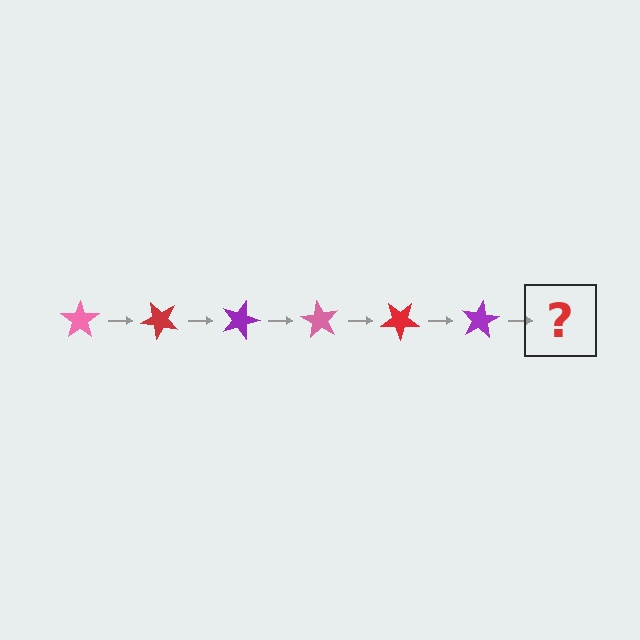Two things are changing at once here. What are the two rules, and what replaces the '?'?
The two rules are that it rotates 45 degrees each step and the color cycles through pink, red, and purple. The '?' should be a pink star, rotated 270 degrees from the start.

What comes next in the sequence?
The next element should be a pink star, rotated 270 degrees from the start.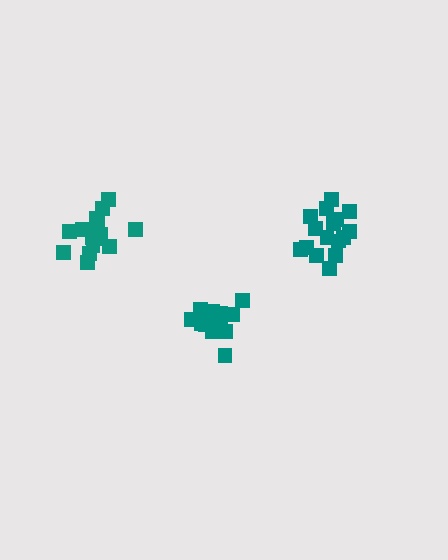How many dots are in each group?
Group 1: 16 dots, Group 2: 12 dots, Group 3: 16 dots (44 total).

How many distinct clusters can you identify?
There are 3 distinct clusters.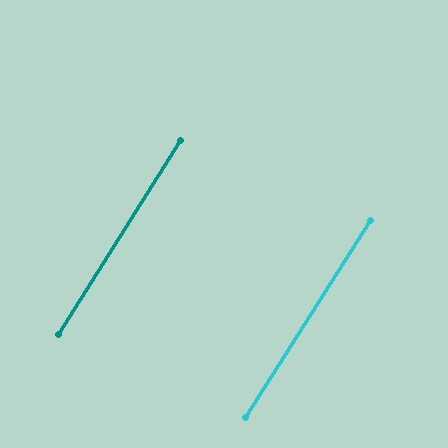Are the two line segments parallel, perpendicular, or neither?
Parallel — their directions differ by only 0.2°.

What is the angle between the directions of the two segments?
Approximately 0 degrees.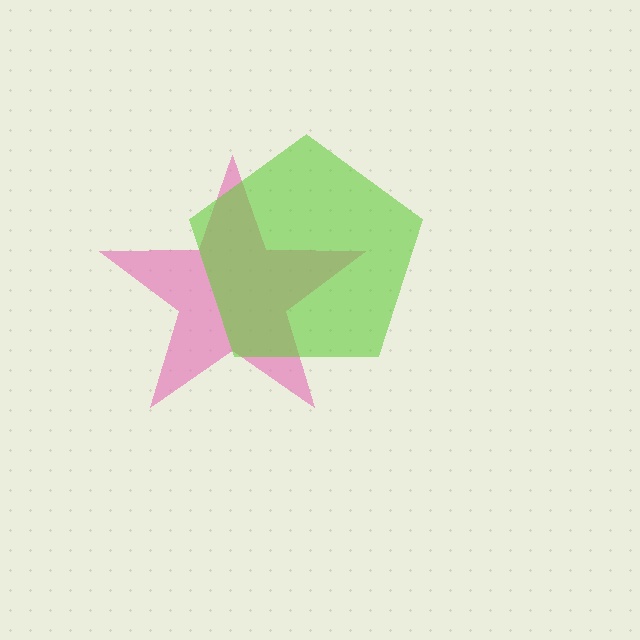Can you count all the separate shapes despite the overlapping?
Yes, there are 2 separate shapes.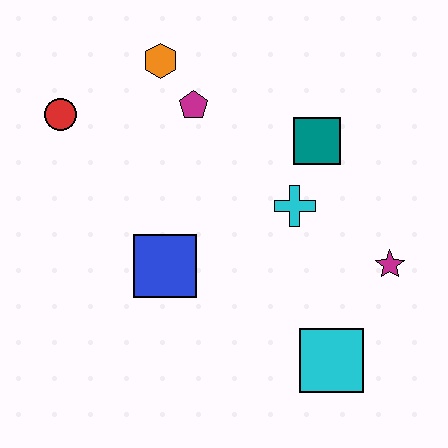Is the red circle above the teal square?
Yes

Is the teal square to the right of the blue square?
Yes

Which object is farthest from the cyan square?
The red circle is farthest from the cyan square.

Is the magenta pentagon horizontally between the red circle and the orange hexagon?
No